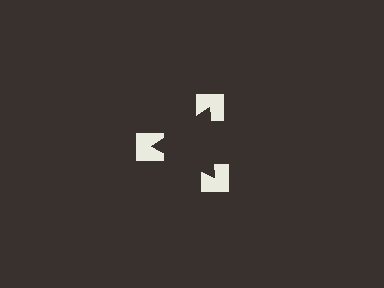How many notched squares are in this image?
There are 3 — one at each vertex of the illusory triangle.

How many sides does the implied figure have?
3 sides.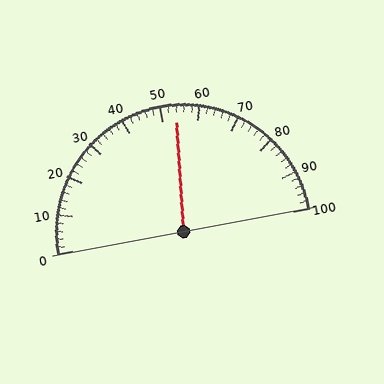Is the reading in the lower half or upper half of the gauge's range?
The reading is in the upper half of the range (0 to 100).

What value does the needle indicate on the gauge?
The needle indicates approximately 54.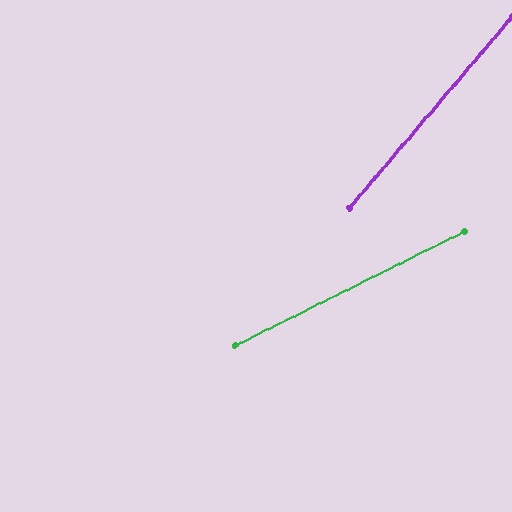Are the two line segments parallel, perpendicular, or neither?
Neither parallel nor perpendicular — they differ by about 23°.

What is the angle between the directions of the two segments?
Approximately 23 degrees.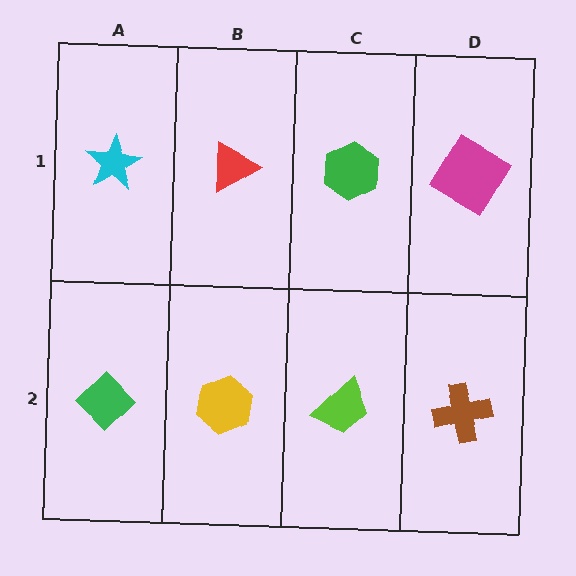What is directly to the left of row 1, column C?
A red triangle.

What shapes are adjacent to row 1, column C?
A lime trapezoid (row 2, column C), a red triangle (row 1, column B), a magenta diamond (row 1, column D).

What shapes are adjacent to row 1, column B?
A yellow hexagon (row 2, column B), a cyan star (row 1, column A), a green hexagon (row 1, column C).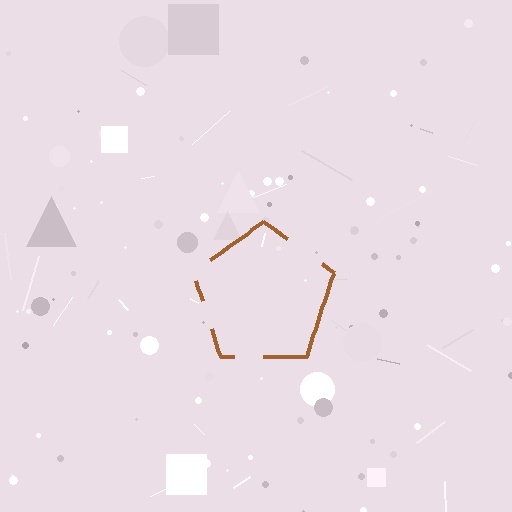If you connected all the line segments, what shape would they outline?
They would outline a pentagon.